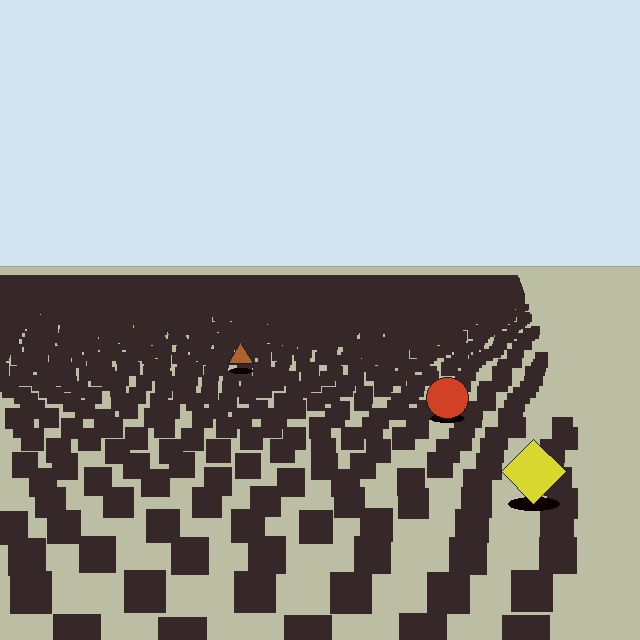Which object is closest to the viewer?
The yellow diamond is closest. The texture marks near it are larger and more spread out.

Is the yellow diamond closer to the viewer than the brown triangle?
Yes. The yellow diamond is closer — you can tell from the texture gradient: the ground texture is coarser near it.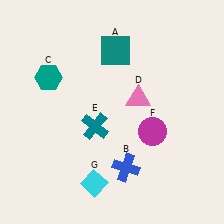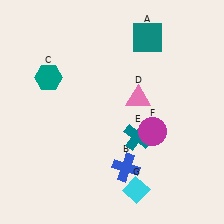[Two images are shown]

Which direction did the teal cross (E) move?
The teal cross (E) moved right.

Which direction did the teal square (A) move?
The teal square (A) moved right.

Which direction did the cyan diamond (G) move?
The cyan diamond (G) moved right.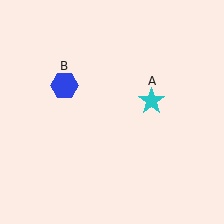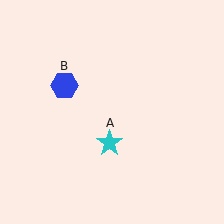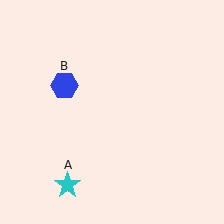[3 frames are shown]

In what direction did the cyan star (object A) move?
The cyan star (object A) moved down and to the left.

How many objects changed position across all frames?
1 object changed position: cyan star (object A).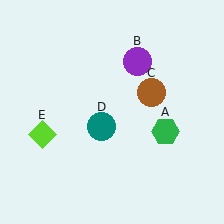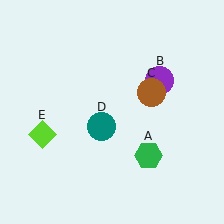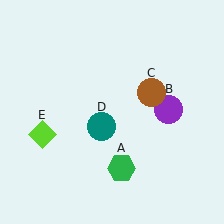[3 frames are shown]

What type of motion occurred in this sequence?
The green hexagon (object A), purple circle (object B) rotated clockwise around the center of the scene.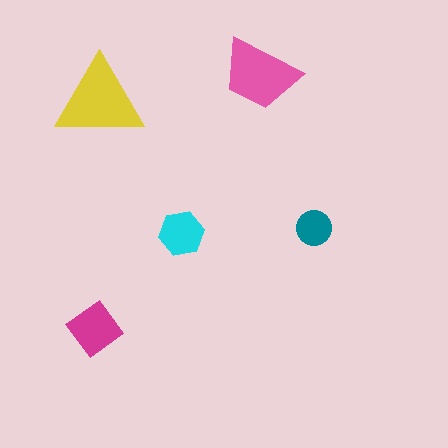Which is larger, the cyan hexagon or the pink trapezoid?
The pink trapezoid.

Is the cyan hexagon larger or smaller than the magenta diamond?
Smaller.